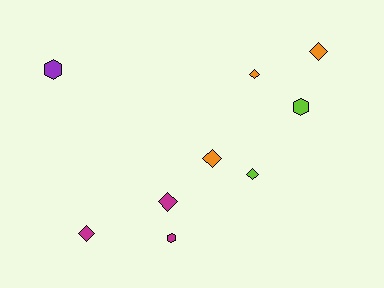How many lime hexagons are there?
There is 1 lime hexagon.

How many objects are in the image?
There are 9 objects.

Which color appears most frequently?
Orange, with 3 objects.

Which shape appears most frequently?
Diamond, with 6 objects.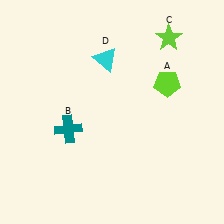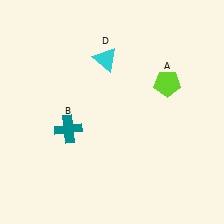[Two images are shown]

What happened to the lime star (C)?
The lime star (C) was removed in Image 2. It was in the top-right area of Image 1.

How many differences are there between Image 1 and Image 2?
There is 1 difference between the two images.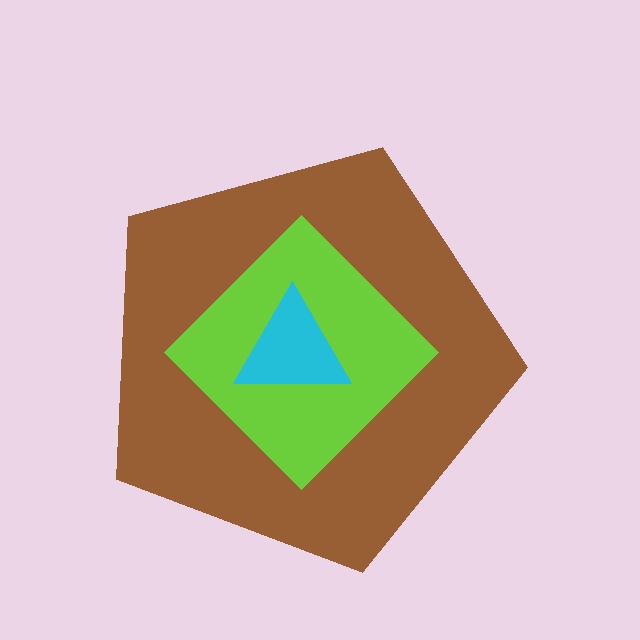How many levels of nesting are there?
3.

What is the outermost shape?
The brown pentagon.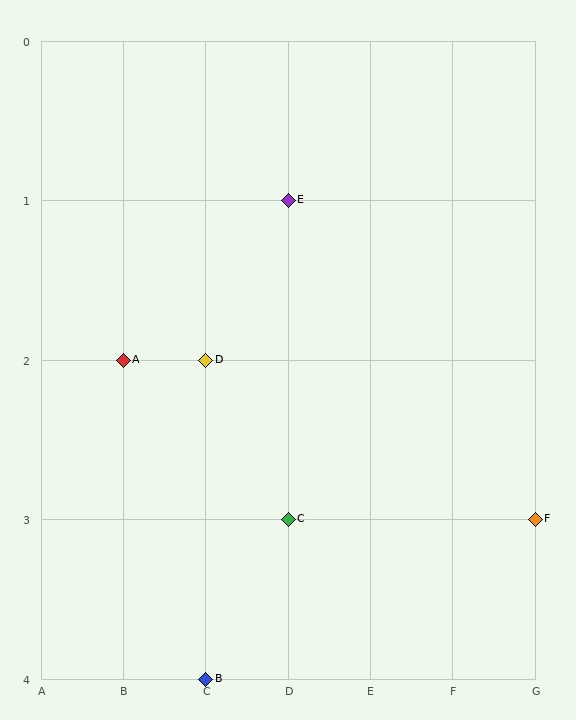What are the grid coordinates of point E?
Point E is at grid coordinates (D, 1).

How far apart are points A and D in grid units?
Points A and D are 1 column apart.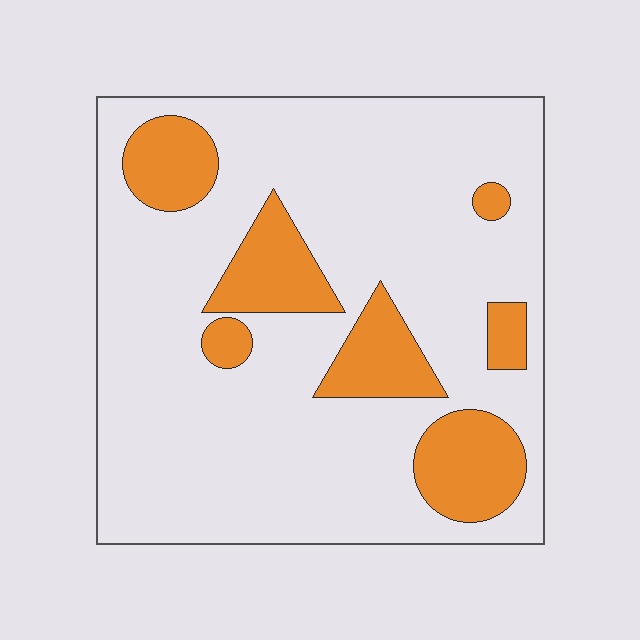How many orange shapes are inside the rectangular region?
7.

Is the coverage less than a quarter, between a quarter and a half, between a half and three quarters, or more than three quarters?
Less than a quarter.